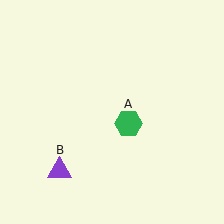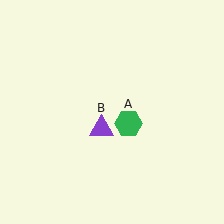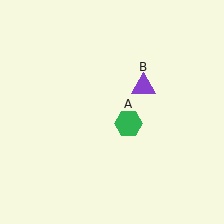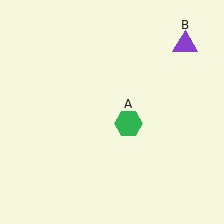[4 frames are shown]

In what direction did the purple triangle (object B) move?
The purple triangle (object B) moved up and to the right.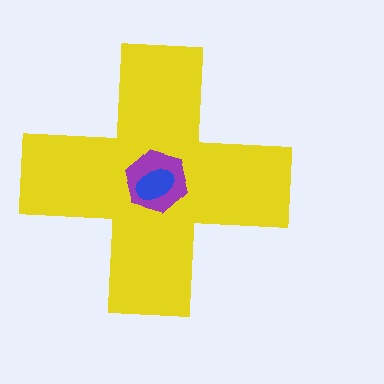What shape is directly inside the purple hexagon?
The blue ellipse.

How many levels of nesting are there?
3.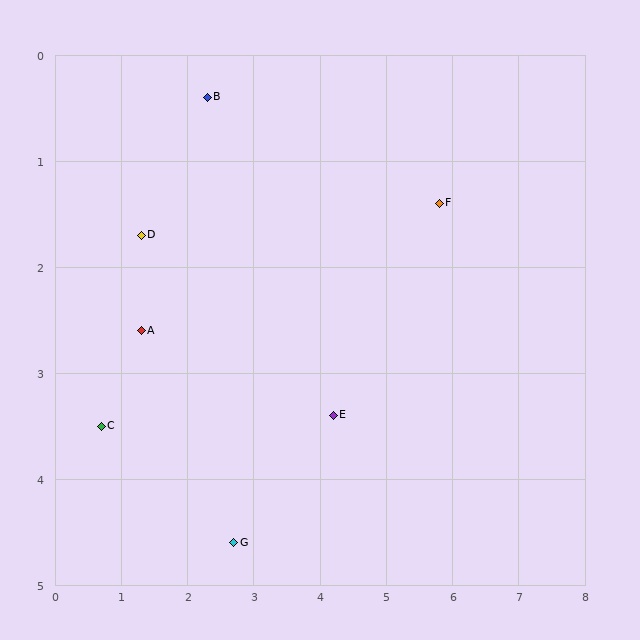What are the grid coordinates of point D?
Point D is at approximately (1.3, 1.7).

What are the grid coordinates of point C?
Point C is at approximately (0.7, 3.5).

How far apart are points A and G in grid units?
Points A and G are about 2.4 grid units apart.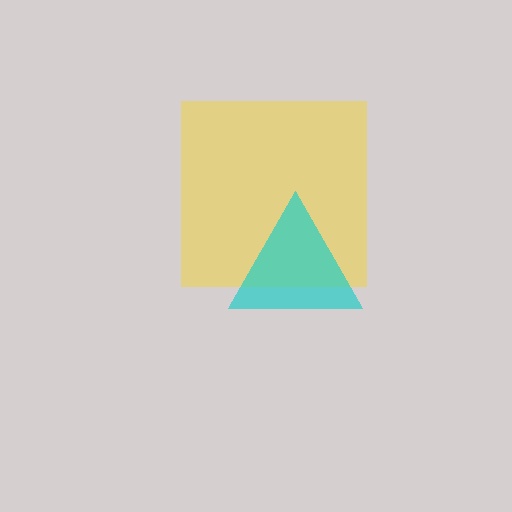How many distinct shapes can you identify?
There are 2 distinct shapes: a yellow square, a cyan triangle.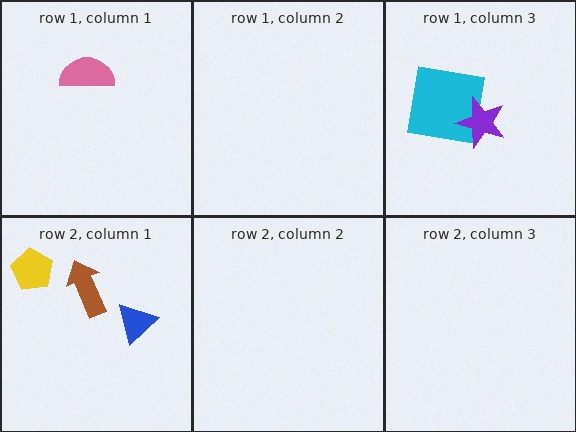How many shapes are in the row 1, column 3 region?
2.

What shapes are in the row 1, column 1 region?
The pink semicircle.